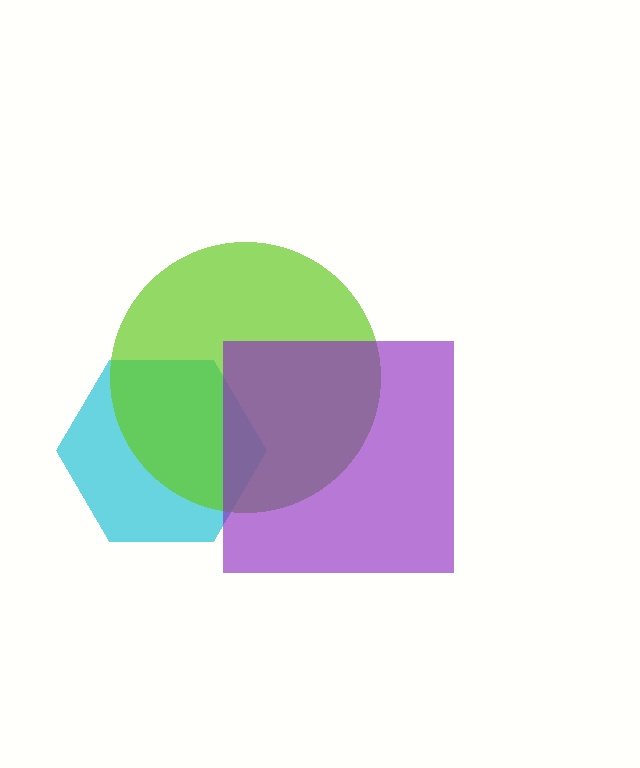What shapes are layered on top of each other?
The layered shapes are: a cyan hexagon, a lime circle, a purple square.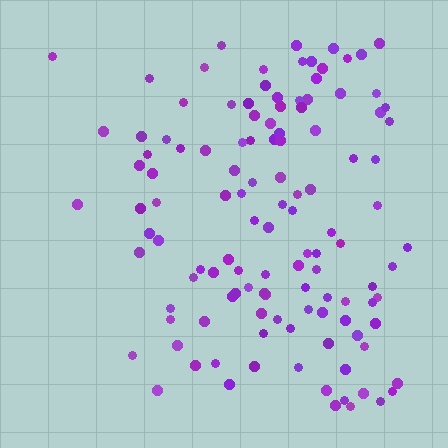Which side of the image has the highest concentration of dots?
The right.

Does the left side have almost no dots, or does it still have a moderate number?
Still a moderate number, just noticeably fewer than the right.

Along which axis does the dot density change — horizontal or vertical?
Horizontal.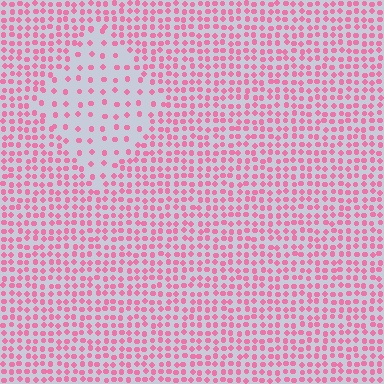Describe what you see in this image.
The image contains small pink elements arranged at two different densities. A diamond-shaped region is visible where the elements are less densely packed than the surrounding area.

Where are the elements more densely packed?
The elements are more densely packed outside the diamond boundary.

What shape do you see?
I see a diamond.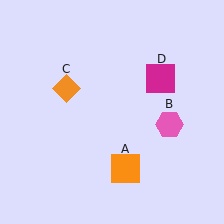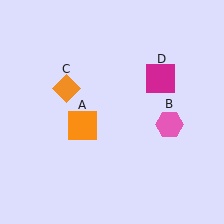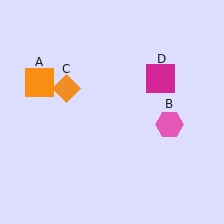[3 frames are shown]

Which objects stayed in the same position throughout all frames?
Pink hexagon (object B) and orange diamond (object C) and magenta square (object D) remained stationary.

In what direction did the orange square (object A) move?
The orange square (object A) moved up and to the left.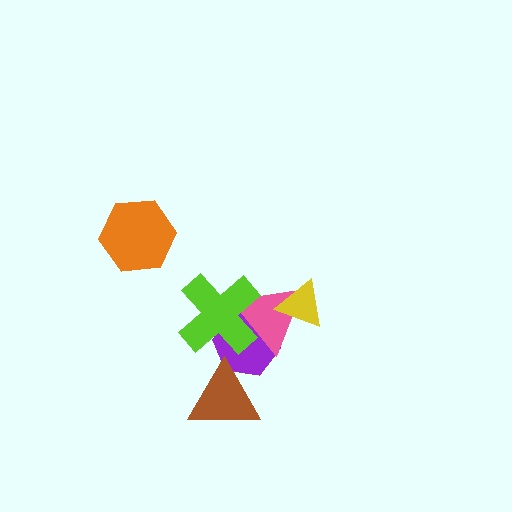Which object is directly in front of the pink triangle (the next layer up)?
The lime cross is directly in front of the pink triangle.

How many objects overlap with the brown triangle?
1 object overlaps with the brown triangle.